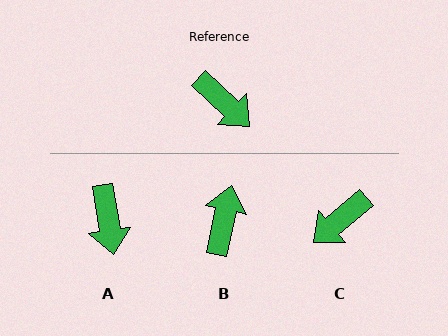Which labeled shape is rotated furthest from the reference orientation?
B, about 122 degrees away.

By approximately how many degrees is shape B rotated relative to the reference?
Approximately 122 degrees counter-clockwise.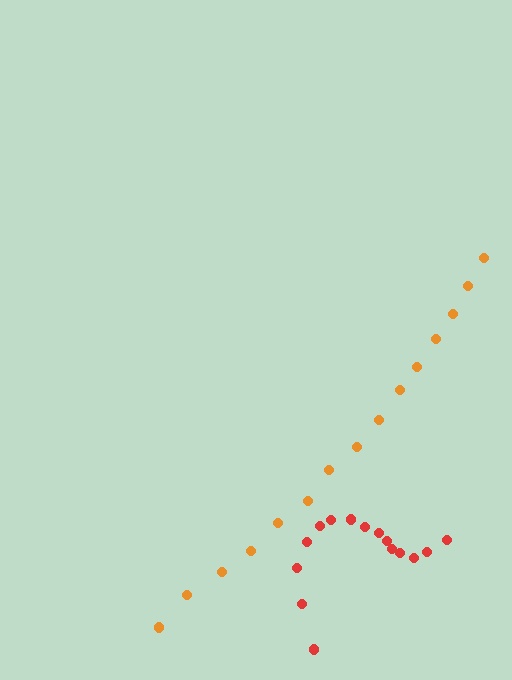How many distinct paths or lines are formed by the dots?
There are 2 distinct paths.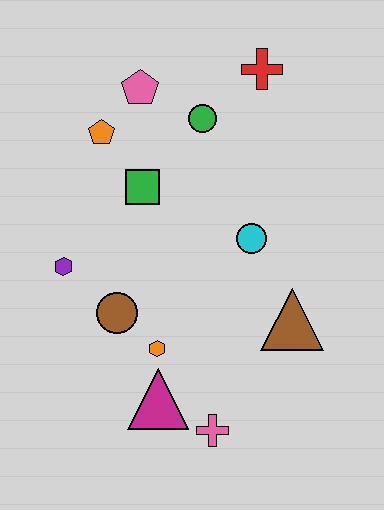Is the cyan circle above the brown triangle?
Yes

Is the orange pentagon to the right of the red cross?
No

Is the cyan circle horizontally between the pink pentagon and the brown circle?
No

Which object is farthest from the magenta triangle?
The red cross is farthest from the magenta triangle.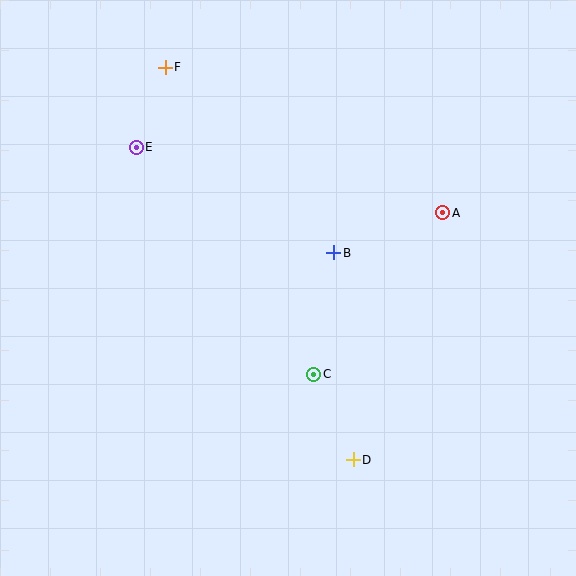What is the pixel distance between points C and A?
The distance between C and A is 207 pixels.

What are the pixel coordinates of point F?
Point F is at (165, 67).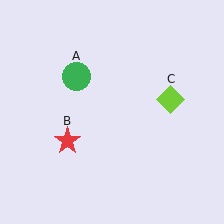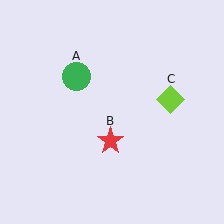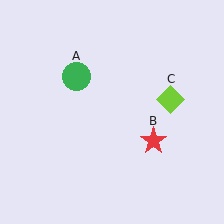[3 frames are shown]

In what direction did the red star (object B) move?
The red star (object B) moved right.